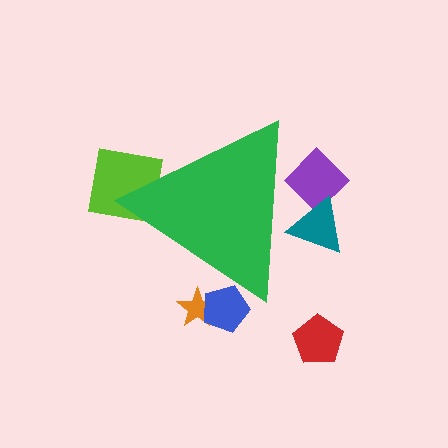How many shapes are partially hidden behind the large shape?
5 shapes are partially hidden.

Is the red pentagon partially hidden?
No, the red pentagon is fully visible.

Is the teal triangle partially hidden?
Yes, the teal triangle is partially hidden behind the green triangle.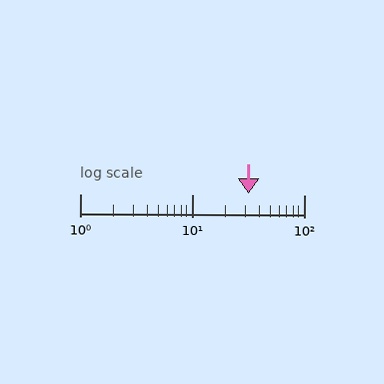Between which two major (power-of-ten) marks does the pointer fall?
The pointer is between 10 and 100.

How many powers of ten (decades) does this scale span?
The scale spans 2 decades, from 1 to 100.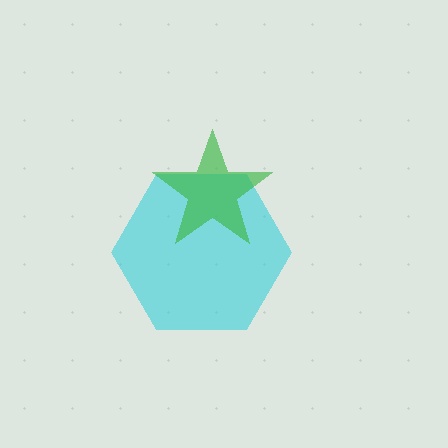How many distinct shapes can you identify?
There are 2 distinct shapes: a cyan hexagon, a green star.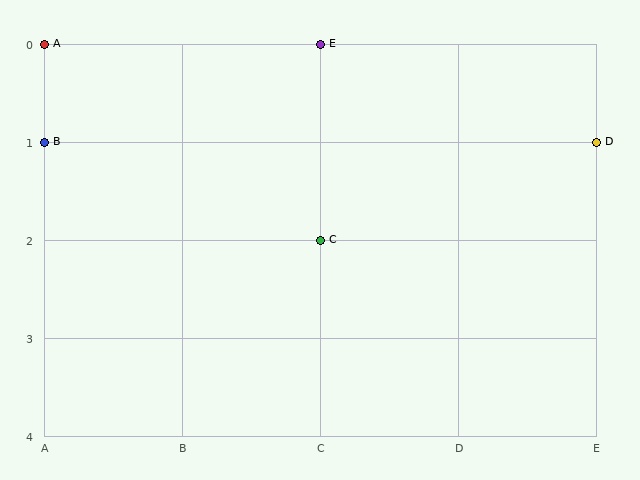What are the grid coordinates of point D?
Point D is at grid coordinates (E, 1).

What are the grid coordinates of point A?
Point A is at grid coordinates (A, 0).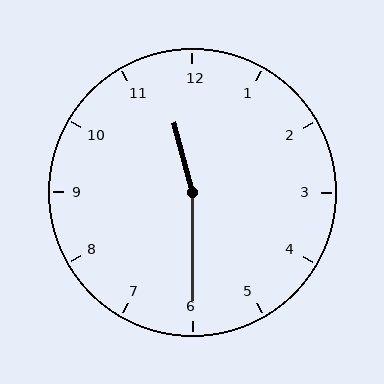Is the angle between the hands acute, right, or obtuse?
It is obtuse.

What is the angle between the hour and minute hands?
Approximately 165 degrees.